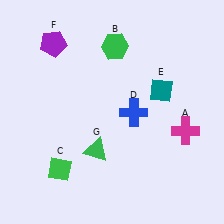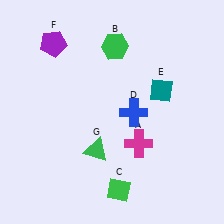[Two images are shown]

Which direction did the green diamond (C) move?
The green diamond (C) moved right.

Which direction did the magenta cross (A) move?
The magenta cross (A) moved left.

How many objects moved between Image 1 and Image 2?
2 objects moved between the two images.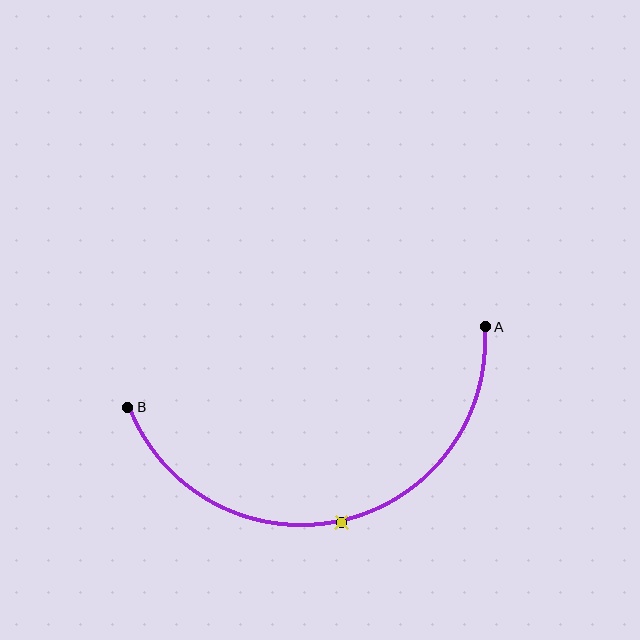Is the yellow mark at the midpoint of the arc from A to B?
Yes. The yellow mark lies on the arc at equal arc-length from both A and B — it is the arc midpoint.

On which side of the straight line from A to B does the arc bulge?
The arc bulges below the straight line connecting A and B.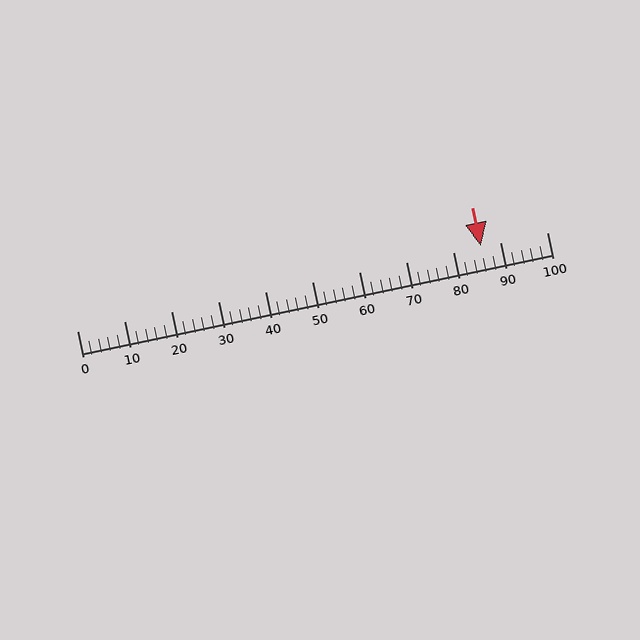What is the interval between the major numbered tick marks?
The major tick marks are spaced 10 units apart.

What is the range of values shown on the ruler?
The ruler shows values from 0 to 100.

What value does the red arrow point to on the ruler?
The red arrow points to approximately 86.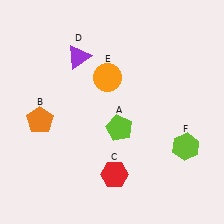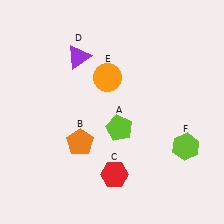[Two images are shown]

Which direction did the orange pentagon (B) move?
The orange pentagon (B) moved right.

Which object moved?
The orange pentagon (B) moved right.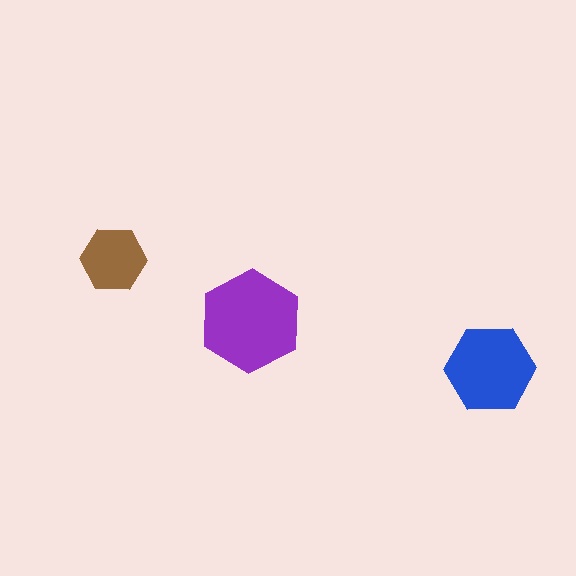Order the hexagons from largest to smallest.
the purple one, the blue one, the brown one.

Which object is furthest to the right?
The blue hexagon is rightmost.